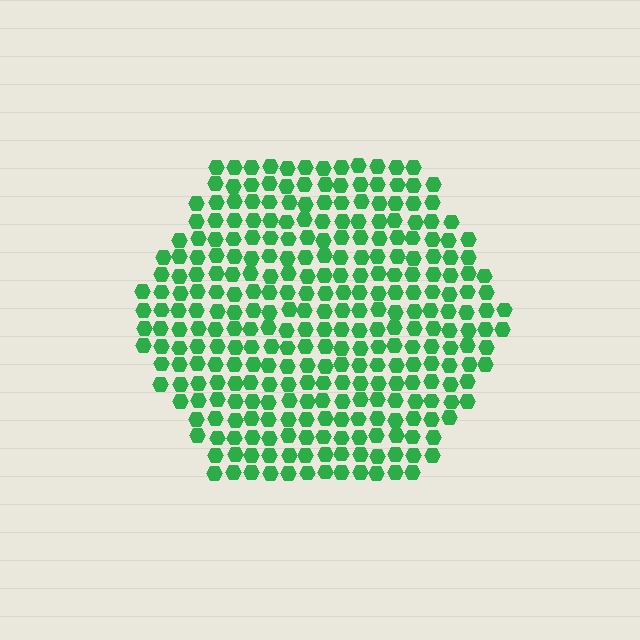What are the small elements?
The small elements are hexagons.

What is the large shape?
The large shape is a hexagon.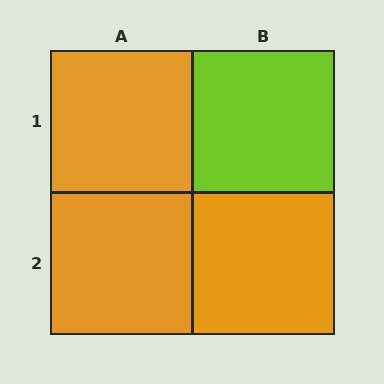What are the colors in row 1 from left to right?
Orange, lime.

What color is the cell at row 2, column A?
Orange.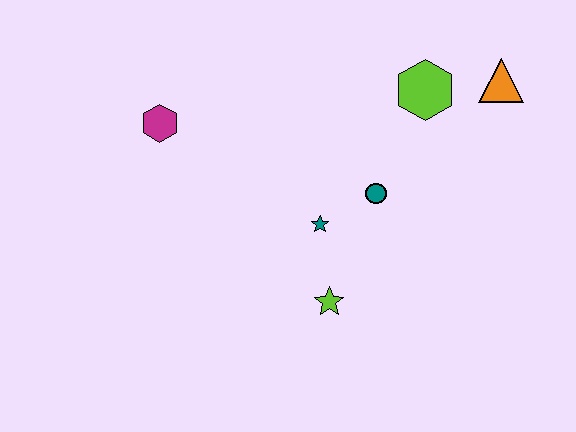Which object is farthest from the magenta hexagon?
The orange triangle is farthest from the magenta hexagon.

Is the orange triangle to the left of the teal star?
No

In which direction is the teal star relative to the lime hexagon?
The teal star is below the lime hexagon.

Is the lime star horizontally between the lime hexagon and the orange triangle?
No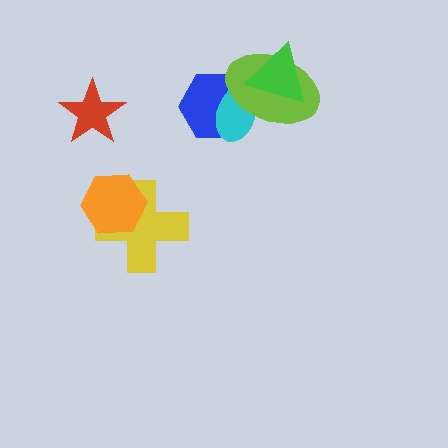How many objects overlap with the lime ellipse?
3 objects overlap with the lime ellipse.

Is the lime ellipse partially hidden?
Yes, it is partially covered by another shape.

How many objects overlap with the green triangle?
2 objects overlap with the green triangle.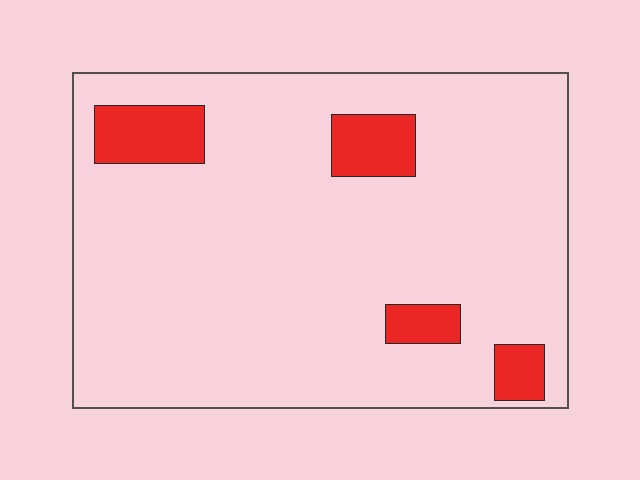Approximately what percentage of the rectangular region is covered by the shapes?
Approximately 10%.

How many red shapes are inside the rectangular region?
4.